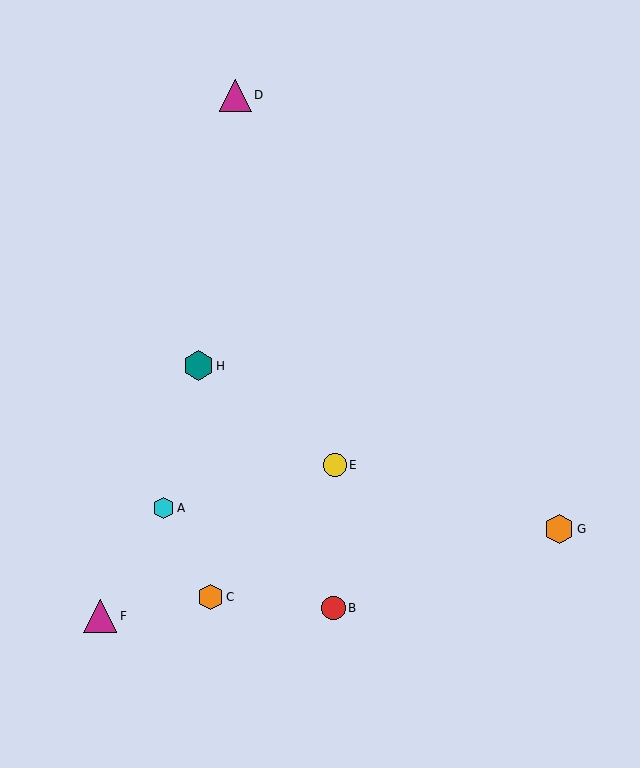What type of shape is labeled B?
Shape B is a red circle.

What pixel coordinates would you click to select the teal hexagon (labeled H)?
Click at (199, 366) to select the teal hexagon H.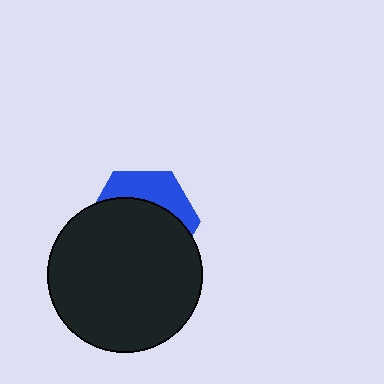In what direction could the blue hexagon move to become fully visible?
The blue hexagon could move up. That would shift it out from behind the black circle entirely.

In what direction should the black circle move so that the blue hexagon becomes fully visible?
The black circle should move down. That is the shortest direction to clear the overlap and leave the blue hexagon fully visible.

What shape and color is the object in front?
The object in front is a black circle.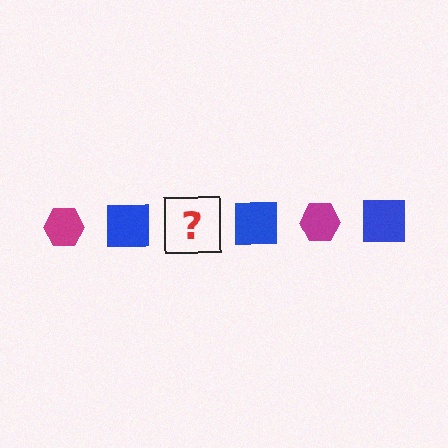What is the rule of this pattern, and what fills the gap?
The rule is that the pattern alternates between magenta hexagon and blue square. The gap should be filled with a magenta hexagon.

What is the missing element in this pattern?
The missing element is a magenta hexagon.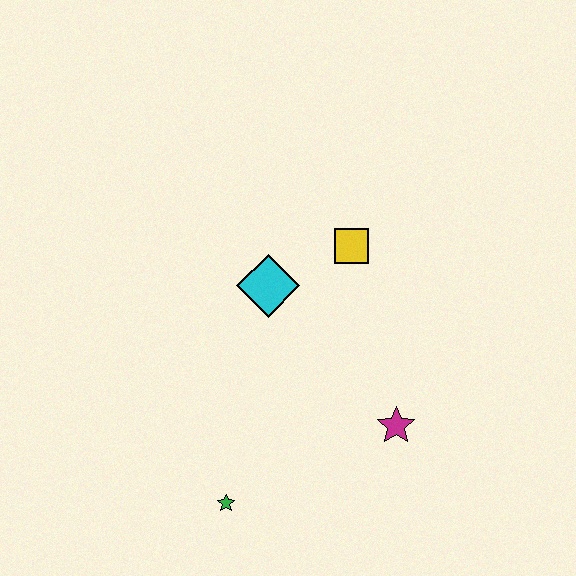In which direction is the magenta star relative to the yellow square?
The magenta star is below the yellow square.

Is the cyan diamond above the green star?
Yes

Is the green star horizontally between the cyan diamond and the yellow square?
No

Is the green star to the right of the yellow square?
No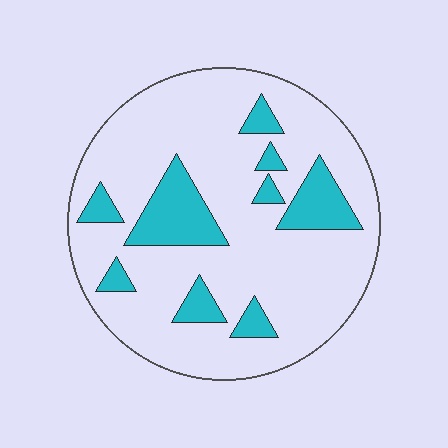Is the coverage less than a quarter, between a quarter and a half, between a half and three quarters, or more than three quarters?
Less than a quarter.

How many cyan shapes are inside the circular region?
9.